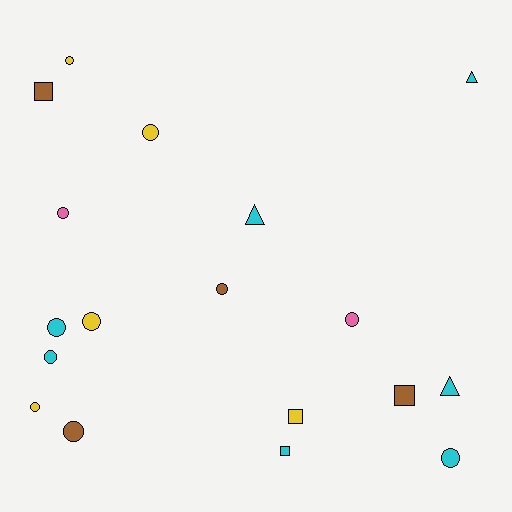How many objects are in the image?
There are 18 objects.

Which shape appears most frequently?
Circle, with 11 objects.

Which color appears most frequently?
Cyan, with 7 objects.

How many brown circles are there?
There are 2 brown circles.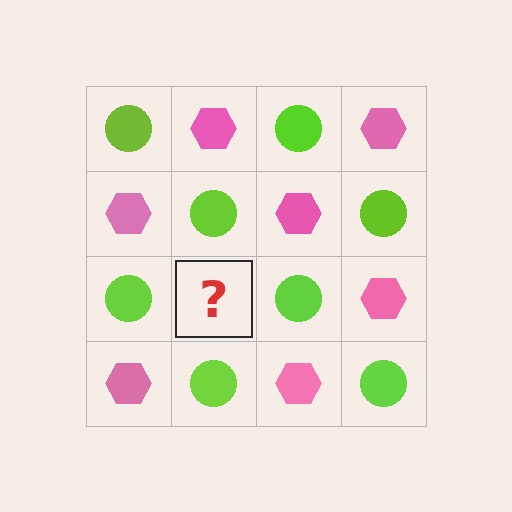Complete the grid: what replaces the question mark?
The question mark should be replaced with a pink hexagon.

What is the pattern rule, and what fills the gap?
The rule is that it alternates lime circle and pink hexagon in a checkerboard pattern. The gap should be filled with a pink hexagon.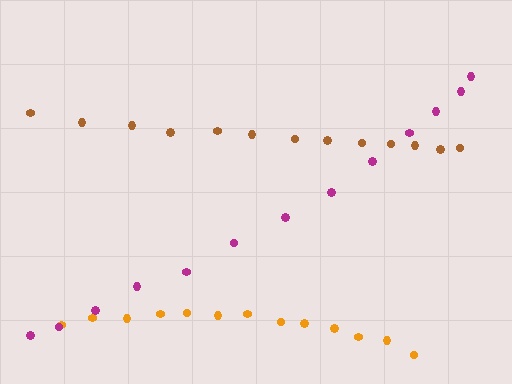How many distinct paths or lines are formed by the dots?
There are 3 distinct paths.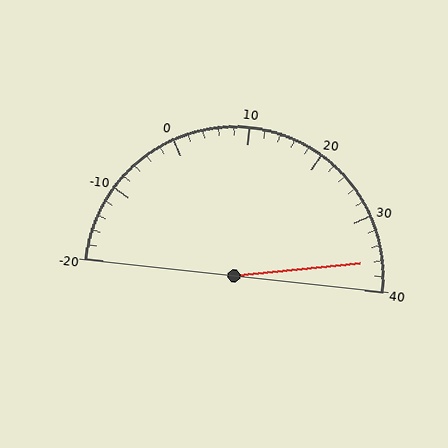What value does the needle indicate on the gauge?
The needle indicates approximately 36.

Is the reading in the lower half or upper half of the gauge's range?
The reading is in the upper half of the range (-20 to 40).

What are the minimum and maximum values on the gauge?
The gauge ranges from -20 to 40.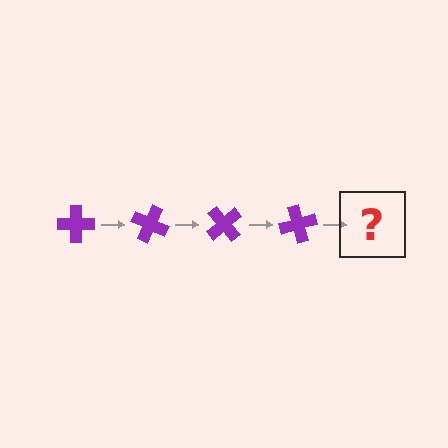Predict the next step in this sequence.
The next step is a purple cross rotated 100 degrees.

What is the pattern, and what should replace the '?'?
The pattern is that the cross rotates 25 degrees each step. The '?' should be a purple cross rotated 100 degrees.